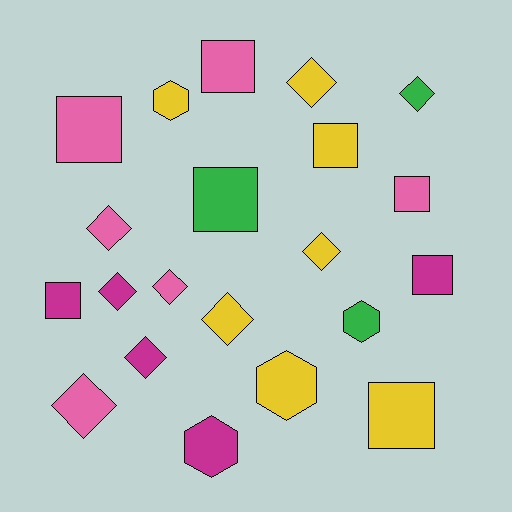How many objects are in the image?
There are 21 objects.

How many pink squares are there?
There are 3 pink squares.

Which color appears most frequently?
Yellow, with 7 objects.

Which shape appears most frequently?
Diamond, with 9 objects.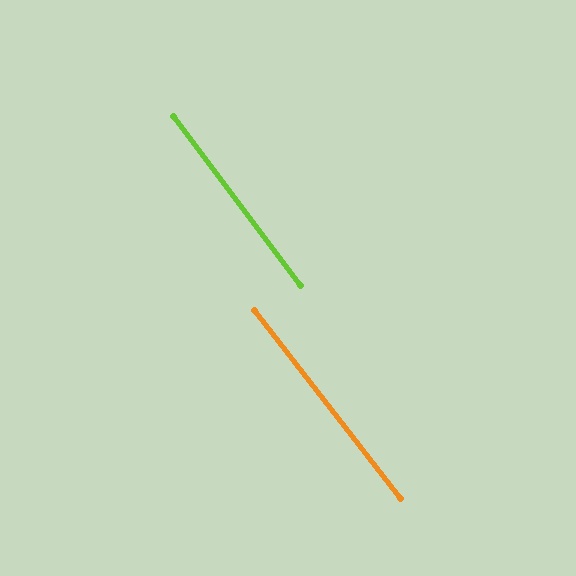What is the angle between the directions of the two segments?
Approximately 1 degree.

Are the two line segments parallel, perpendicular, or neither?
Parallel — their directions differ by only 0.9°.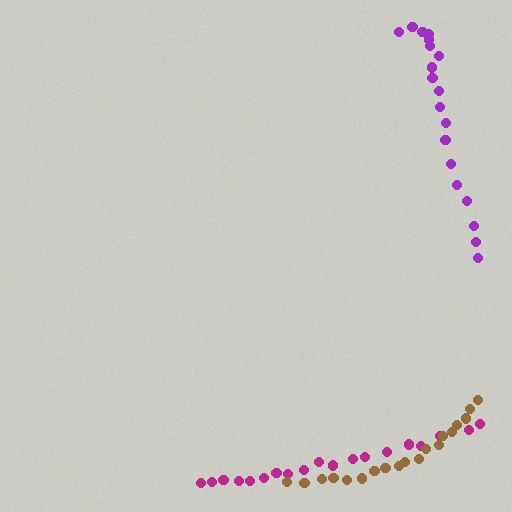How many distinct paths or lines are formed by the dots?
There are 3 distinct paths.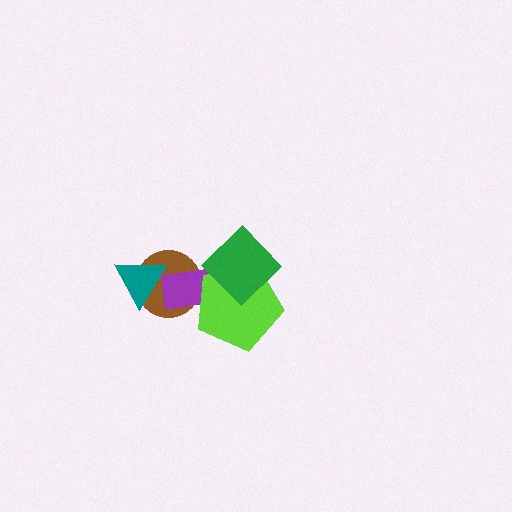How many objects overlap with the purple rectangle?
3 objects overlap with the purple rectangle.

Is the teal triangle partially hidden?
No, no other shape covers it.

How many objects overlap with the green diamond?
1 object overlaps with the green diamond.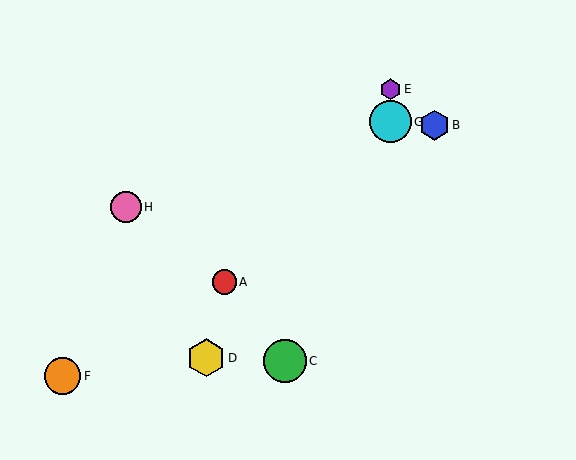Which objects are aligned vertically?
Objects E, G are aligned vertically.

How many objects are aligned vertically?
2 objects (E, G) are aligned vertically.